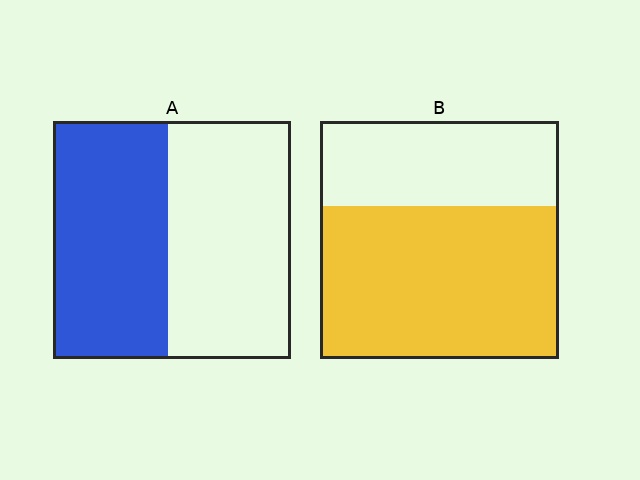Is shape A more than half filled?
Roughly half.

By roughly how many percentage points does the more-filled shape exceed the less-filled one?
By roughly 15 percentage points (B over A).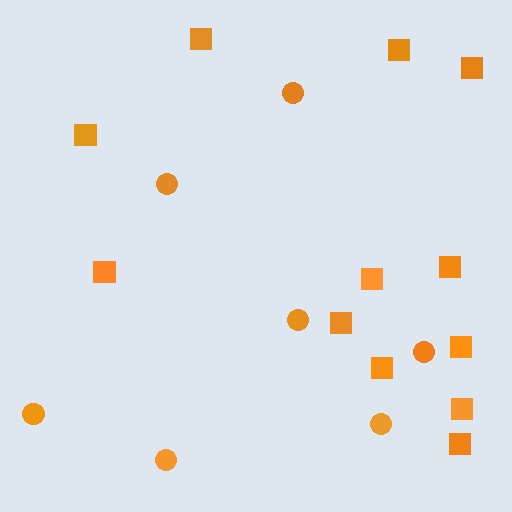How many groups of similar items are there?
There are 2 groups: one group of circles (7) and one group of squares (12).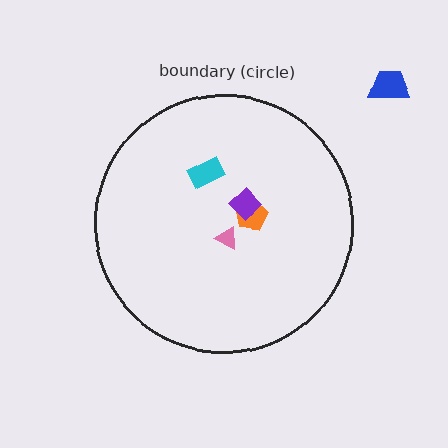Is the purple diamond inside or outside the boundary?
Inside.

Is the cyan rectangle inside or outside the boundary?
Inside.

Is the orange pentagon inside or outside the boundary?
Inside.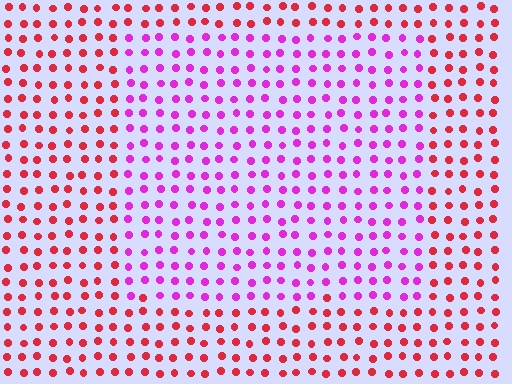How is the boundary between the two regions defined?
The boundary is defined purely by a slight shift in hue (about 51 degrees). Spacing, size, and orientation are identical on both sides.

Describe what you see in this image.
The image is filled with small red elements in a uniform arrangement. A rectangle-shaped region is visible where the elements are tinted to a slightly different hue, forming a subtle color boundary.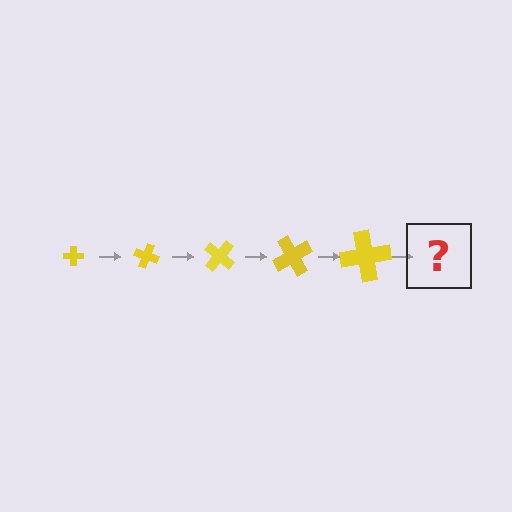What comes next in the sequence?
The next element should be a cross, larger than the previous one and rotated 100 degrees from the start.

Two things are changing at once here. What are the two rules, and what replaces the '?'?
The two rules are that the cross grows larger each step and it rotates 20 degrees each step. The '?' should be a cross, larger than the previous one and rotated 100 degrees from the start.